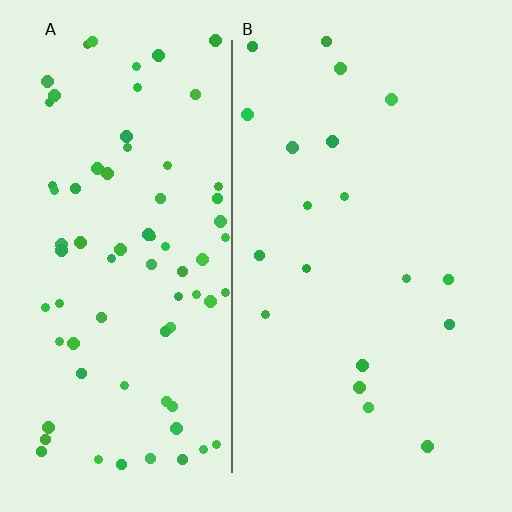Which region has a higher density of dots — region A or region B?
A (the left).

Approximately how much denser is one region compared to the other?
Approximately 3.9× — region A over region B.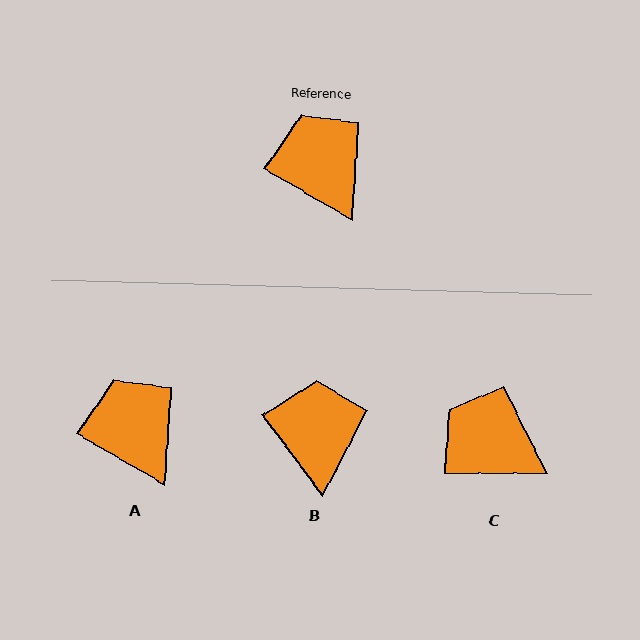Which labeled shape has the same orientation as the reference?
A.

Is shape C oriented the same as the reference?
No, it is off by about 30 degrees.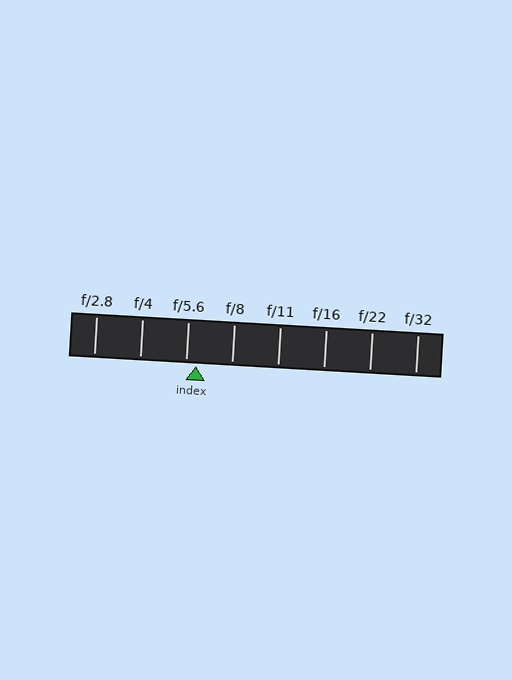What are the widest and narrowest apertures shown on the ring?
The widest aperture shown is f/2.8 and the narrowest is f/32.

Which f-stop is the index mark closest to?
The index mark is closest to f/5.6.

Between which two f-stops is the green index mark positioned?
The index mark is between f/5.6 and f/8.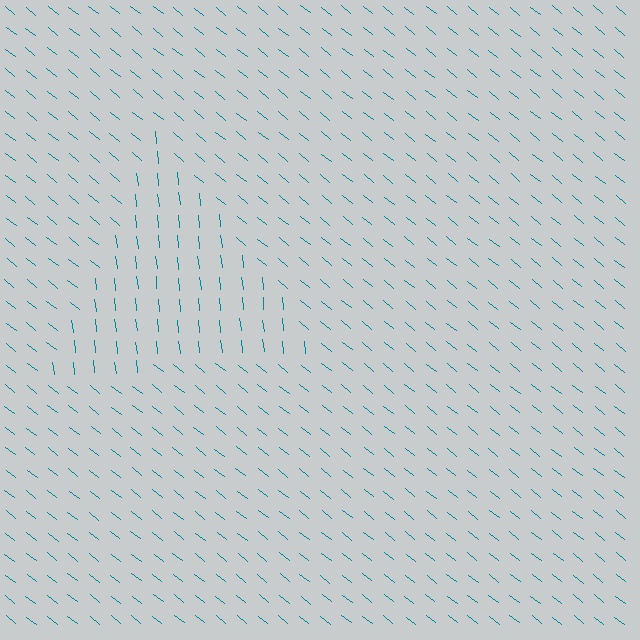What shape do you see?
I see a triangle.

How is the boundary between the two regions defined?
The boundary is defined purely by a change in line orientation (approximately 45 degrees difference). All lines are the same color and thickness.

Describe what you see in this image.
The image is filled with small teal line segments. A triangle region in the image has lines oriented differently from the surrounding lines, creating a visible texture boundary.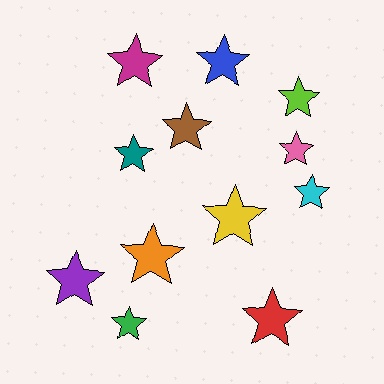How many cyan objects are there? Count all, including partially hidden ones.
There is 1 cyan object.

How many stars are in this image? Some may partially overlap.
There are 12 stars.